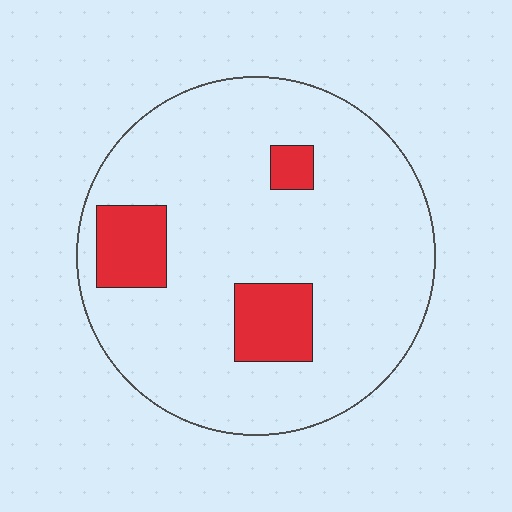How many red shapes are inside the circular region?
3.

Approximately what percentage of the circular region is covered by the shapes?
Approximately 15%.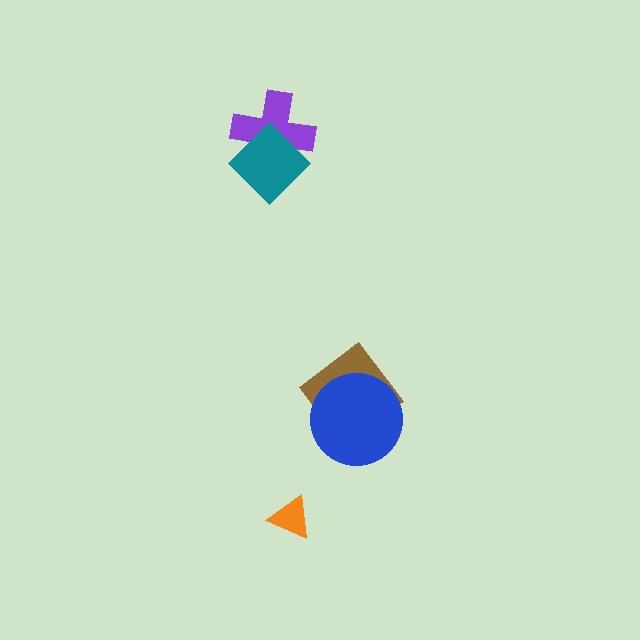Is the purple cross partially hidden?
Yes, it is partially covered by another shape.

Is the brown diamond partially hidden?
Yes, it is partially covered by another shape.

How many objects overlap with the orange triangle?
0 objects overlap with the orange triangle.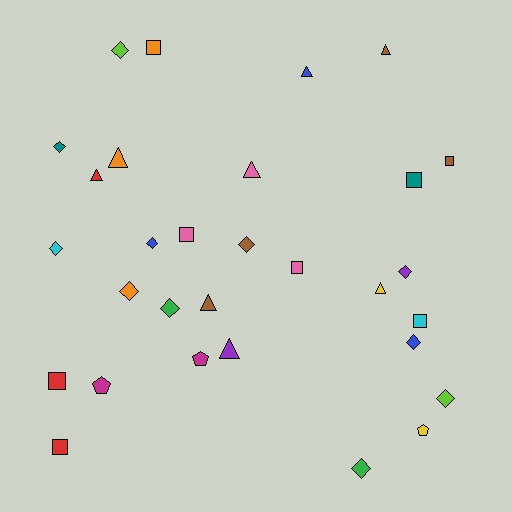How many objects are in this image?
There are 30 objects.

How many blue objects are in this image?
There are 3 blue objects.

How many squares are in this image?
There are 8 squares.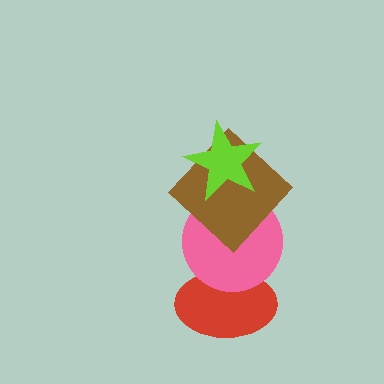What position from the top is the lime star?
The lime star is 1st from the top.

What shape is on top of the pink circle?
The brown diamond is on top of the pink circle.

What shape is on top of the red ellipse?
The pink circle is on top of the red ellipse.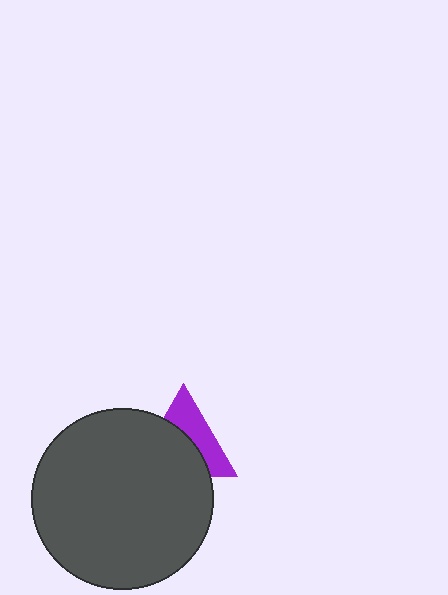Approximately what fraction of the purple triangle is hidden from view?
Roughly 56% of the purple triangle is hidden behind the dark gray circle.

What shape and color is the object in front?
The object in front is a dark gray circle.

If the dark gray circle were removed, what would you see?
You would see the complete purple triangle.